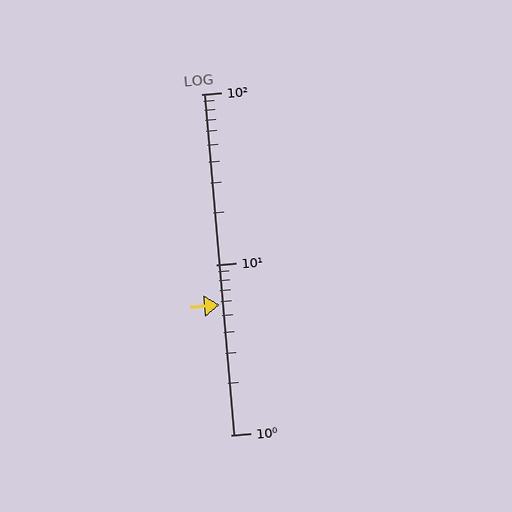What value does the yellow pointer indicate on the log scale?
The pointer indicates approximately 5.8.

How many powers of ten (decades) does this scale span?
The scale spans 2 decades, from 1 to 100.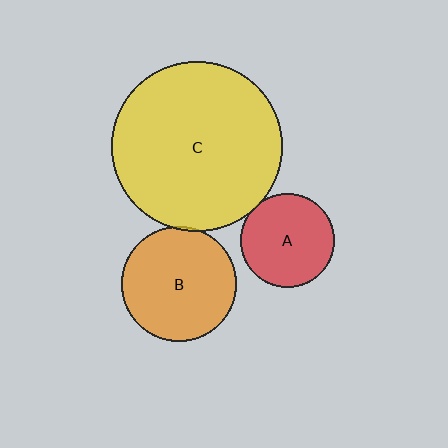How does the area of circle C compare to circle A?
Approximately 3.3 times.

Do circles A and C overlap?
Yes.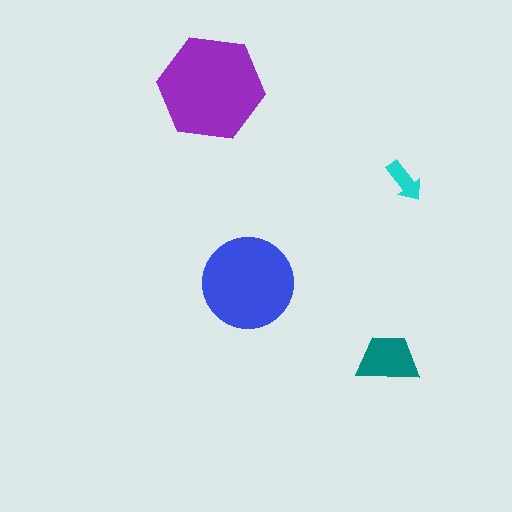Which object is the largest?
The purple hexagon.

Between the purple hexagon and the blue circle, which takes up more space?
The purple hexagon.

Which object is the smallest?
The cyan arrow.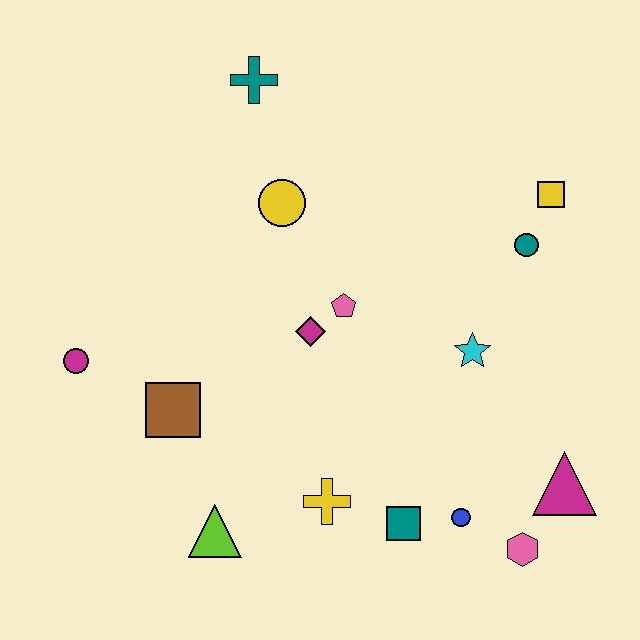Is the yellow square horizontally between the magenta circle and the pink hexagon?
No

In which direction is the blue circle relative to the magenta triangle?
The blue circle is to the left of the magenta triangle.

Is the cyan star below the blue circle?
No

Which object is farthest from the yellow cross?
The teal cross is farthest from the yellow cross.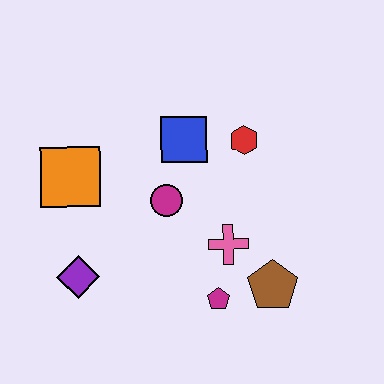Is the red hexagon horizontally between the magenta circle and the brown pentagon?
Yes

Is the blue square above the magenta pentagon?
Yes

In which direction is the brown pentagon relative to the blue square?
The brown pentagon is below the blue square.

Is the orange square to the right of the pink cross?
No